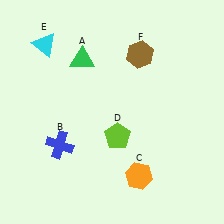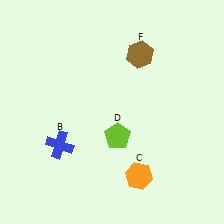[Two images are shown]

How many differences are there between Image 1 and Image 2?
There are 2 differences between the two images.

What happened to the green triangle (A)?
The green triangle (A) was removed in Image 2. It was in the top-left area of Image 1.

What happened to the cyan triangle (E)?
The cyan triangle (E) was removed in Image 2. It was in the top-left area of Image 1.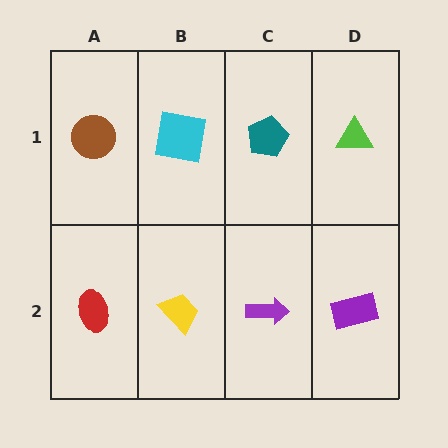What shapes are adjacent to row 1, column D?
A purple rectangle (row 2, column D), a teal pentagon (row 1, column C).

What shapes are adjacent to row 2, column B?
A cyan square (row 1, column B), a red ellipse (row 2, column A), a purple arrow (row 2, column C).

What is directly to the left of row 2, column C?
A yellow trapezoid.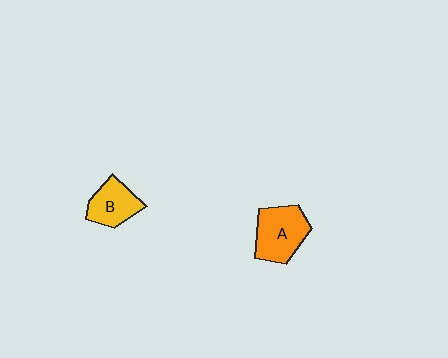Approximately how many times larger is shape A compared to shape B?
Approximately 1.3 times.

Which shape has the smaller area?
Shape B (yellow).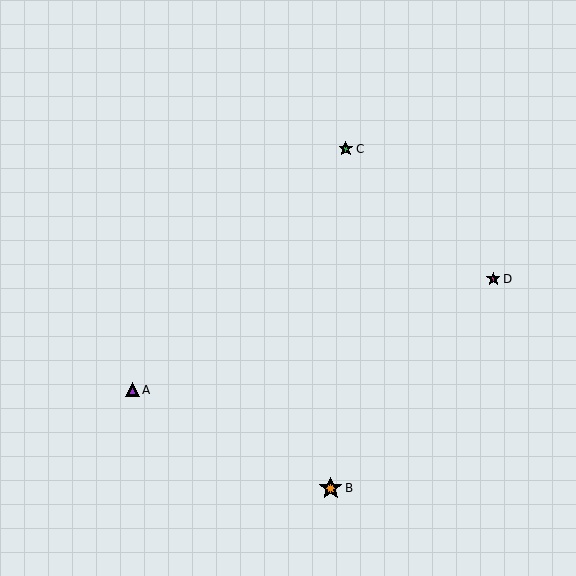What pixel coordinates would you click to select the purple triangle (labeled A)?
Click at (132, 390) to select the purple triangle A.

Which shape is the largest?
The orange star (labeled B) is the largest.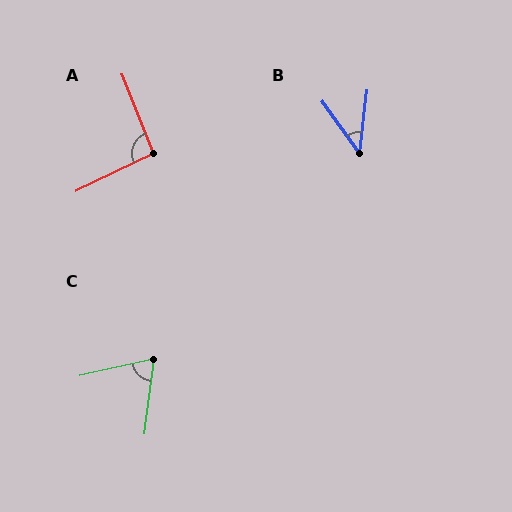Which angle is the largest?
A, at approximately 94 degrees.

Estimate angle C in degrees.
Approximately 71 degrees.